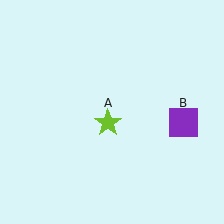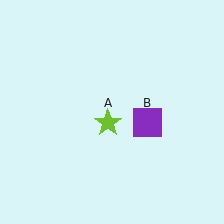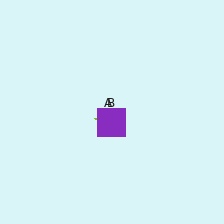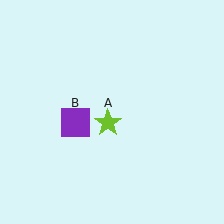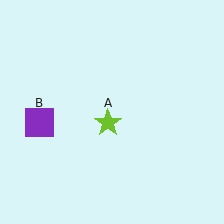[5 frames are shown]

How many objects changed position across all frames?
1 object changed position: purple square (object B).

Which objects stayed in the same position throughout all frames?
Lime star (object A) remained stationary.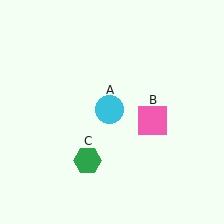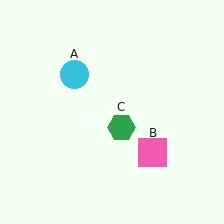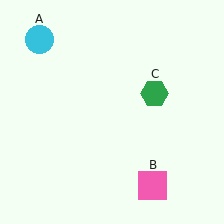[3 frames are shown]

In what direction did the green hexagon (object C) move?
The green hexagon (object C) moved up and to the right.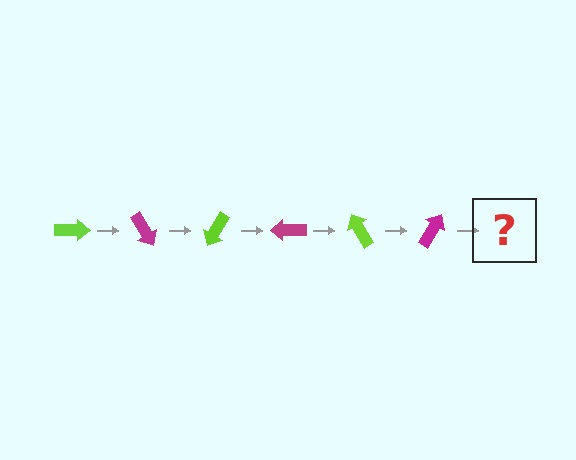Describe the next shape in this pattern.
It should be a lime arrow, rotated 360 degrees from the start.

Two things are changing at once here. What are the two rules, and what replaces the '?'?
The two rules are that it rotates 60 degrees each step and the color cycles through lime and magenta. The '?' should be a lime arrow, rotated 360 degrees from the start.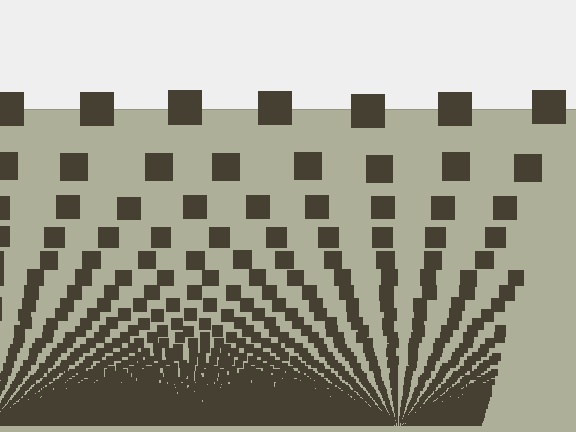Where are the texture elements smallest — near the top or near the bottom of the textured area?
Near the bottom.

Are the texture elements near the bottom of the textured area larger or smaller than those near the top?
Smaller. The gradient is inverted — elements near the bottom are smaller and denser.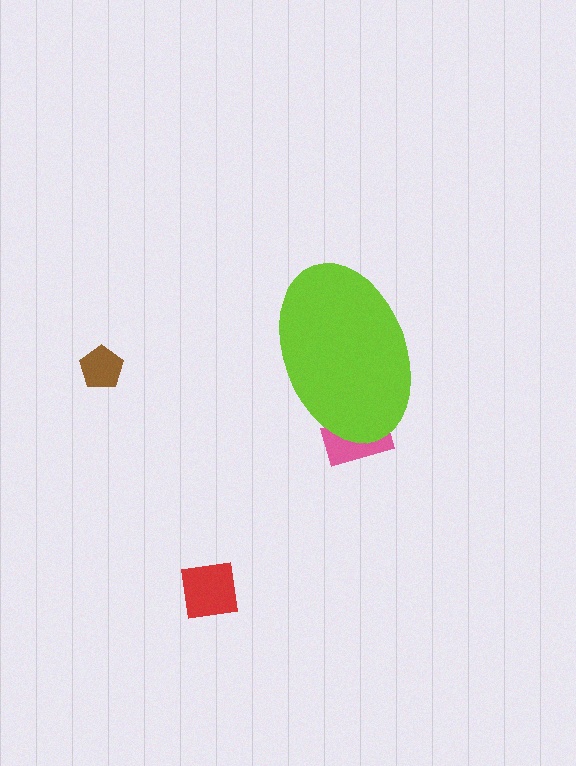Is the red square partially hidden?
No, the red square is fully visible.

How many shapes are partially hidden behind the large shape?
1 shape is partially hidden.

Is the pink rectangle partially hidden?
Yes, the pink rectangle is partially hidden behind the lime ellipse.